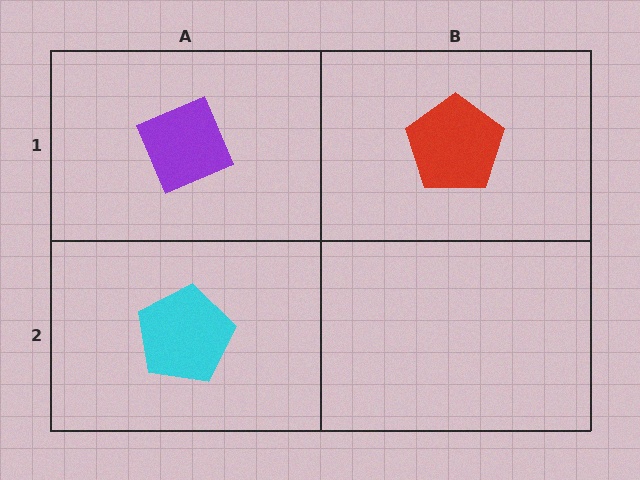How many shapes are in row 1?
2 shapes.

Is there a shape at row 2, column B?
No, that cell is empty.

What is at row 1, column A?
A purple diamond.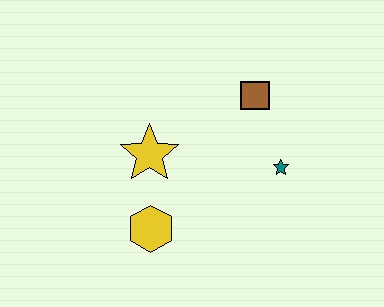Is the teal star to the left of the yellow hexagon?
No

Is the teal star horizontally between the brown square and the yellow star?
No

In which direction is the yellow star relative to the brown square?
The yellow star is to the left of the brown square.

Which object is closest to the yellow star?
The yellow hexagon is closest to the yellow star.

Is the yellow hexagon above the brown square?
No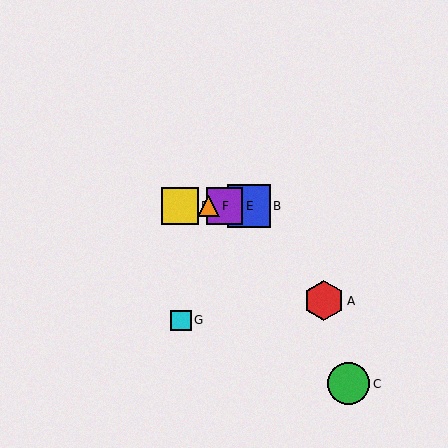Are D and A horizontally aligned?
No, D is at y≈206 and A is at y≈301.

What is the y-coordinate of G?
Object G is at y≈320.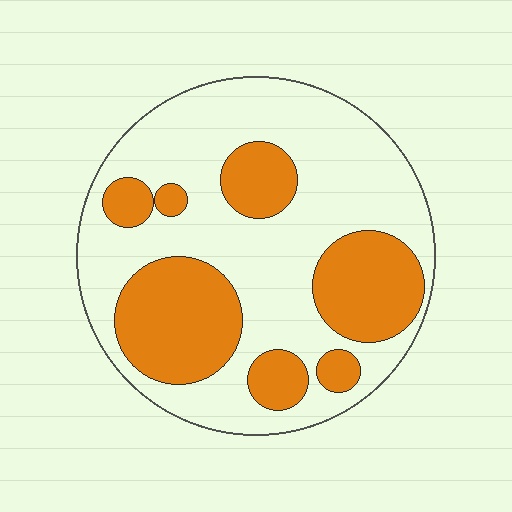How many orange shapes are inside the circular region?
7.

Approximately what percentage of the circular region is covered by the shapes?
Approximately 35%.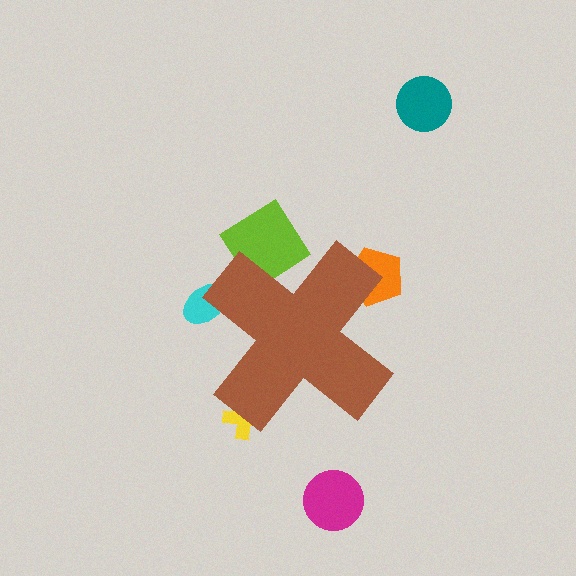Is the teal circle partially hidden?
No, the teal circle is fully visible.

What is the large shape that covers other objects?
A brown cross.